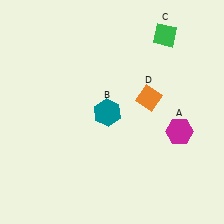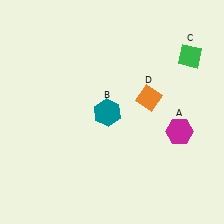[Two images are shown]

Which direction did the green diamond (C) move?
The green diamond (C) moved right.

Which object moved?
The green diamond (C) moved right.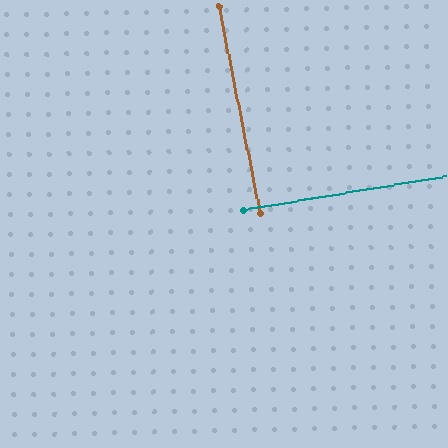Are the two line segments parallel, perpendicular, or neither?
Perpendicular — they meet at approximately 88°.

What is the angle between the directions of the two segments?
Approximately 88 degrees.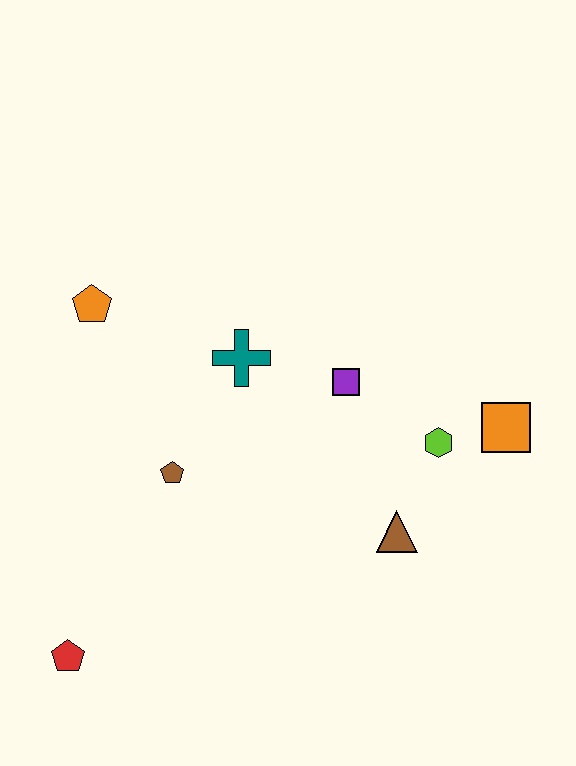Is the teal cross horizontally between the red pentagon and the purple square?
Yes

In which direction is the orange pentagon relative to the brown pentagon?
The orange pentagon is above the brown pentagon.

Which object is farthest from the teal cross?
The red pentagon is farthest from the teal cross.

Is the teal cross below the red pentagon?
No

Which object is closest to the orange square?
The lime hexagon is closest to the orange square.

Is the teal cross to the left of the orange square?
Yes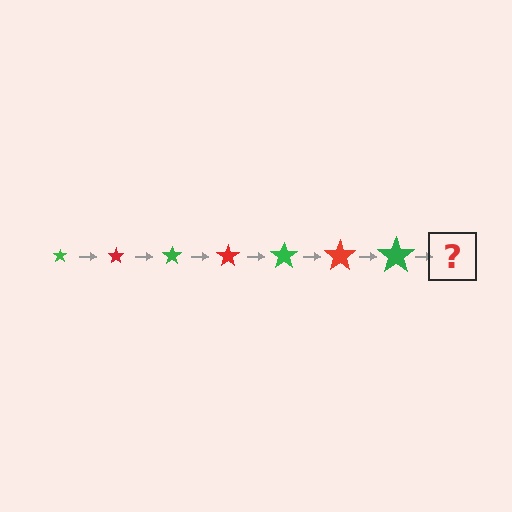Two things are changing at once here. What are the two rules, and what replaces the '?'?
The two rules are that the star grows larger each step and the color cycles through green and red. The '?' should be a red star, larger than the previous one.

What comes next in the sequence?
The next element should be a red star, larger than the previous one.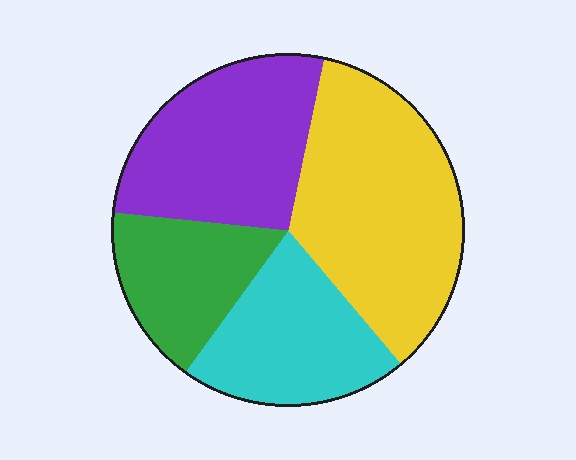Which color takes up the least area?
Green, at roughly 15%.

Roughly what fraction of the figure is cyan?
Cyan takes up about one fifth (1/5) of the figure.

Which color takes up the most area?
Yellow, at roughly 35%.